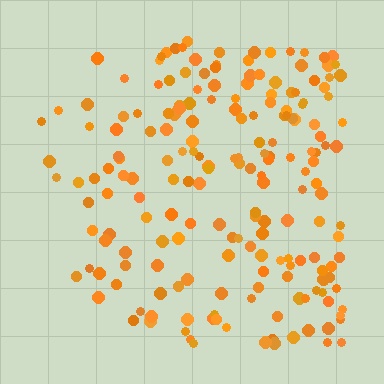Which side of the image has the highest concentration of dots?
The right.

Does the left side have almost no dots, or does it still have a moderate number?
Still a moderate number, just noticeably fewer than the right.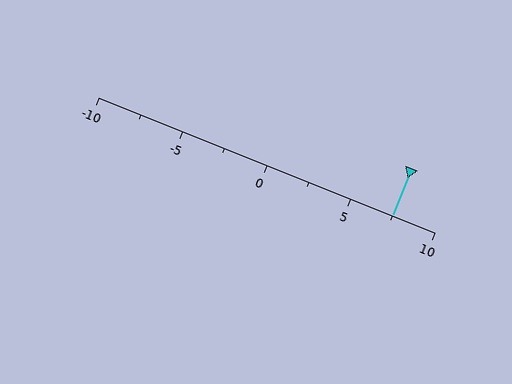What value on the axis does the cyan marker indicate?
The marker indicates approximately 7.5.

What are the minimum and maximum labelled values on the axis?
The axis runs from -10 to 10.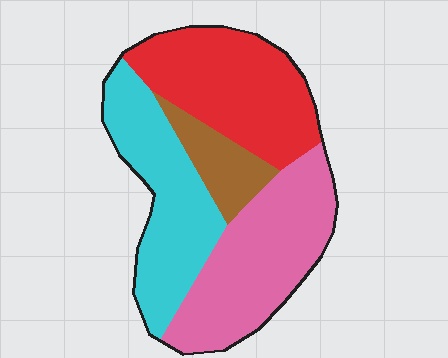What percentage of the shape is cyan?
Cyan covers about 30% of the shape.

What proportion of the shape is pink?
Pink covers around 30% of the shape.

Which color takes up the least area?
Brown, at roughly 10%.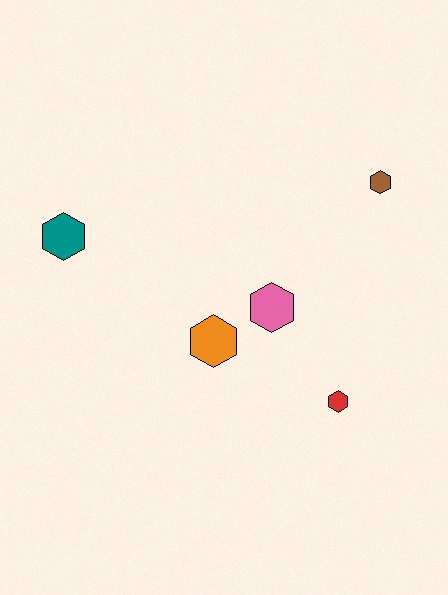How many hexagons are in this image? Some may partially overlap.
There are 5 hexagons.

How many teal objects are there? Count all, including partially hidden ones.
There is 1 teal object.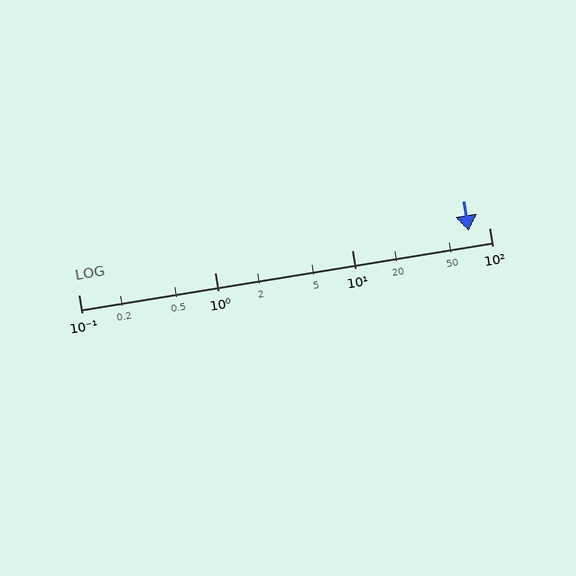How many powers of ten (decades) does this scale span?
The scale spans 3 decades, from 0.1 to 100.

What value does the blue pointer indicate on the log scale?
The pointer indicates approximately 71.